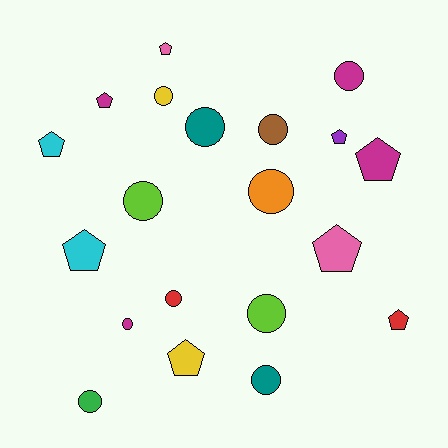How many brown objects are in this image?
There is 1 brown object.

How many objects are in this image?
There are 20 objects.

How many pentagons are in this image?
There are 9 pentagons.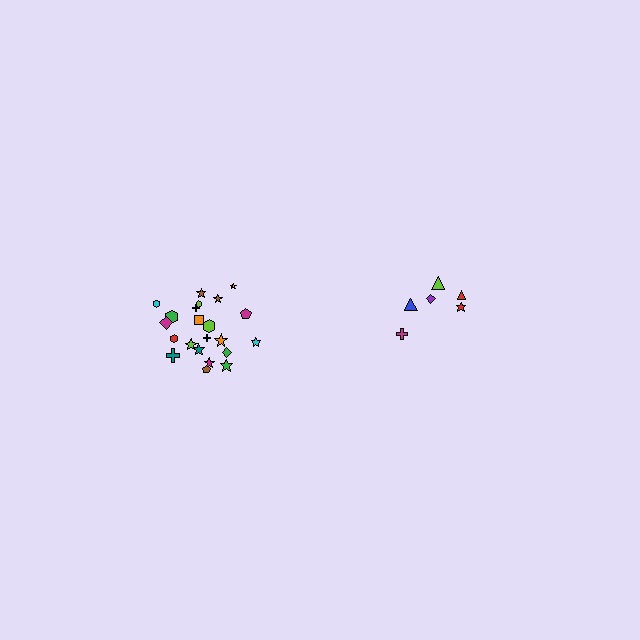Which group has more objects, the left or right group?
The left group.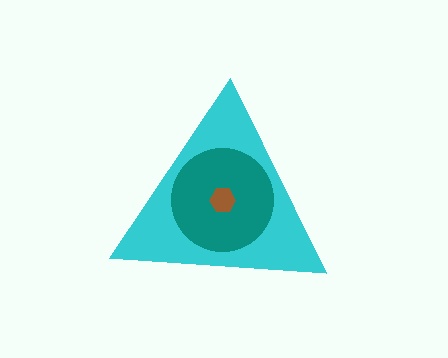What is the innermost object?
The brown hexagon.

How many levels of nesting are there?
3.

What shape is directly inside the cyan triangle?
The teal circle.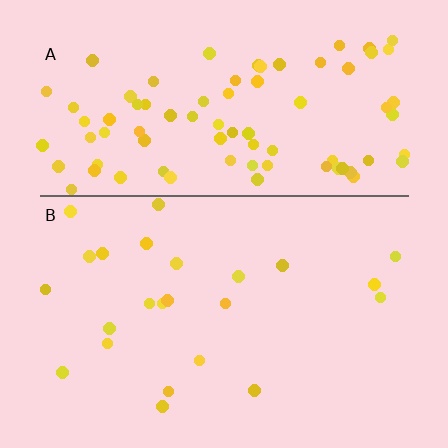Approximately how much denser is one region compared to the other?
Approximately 3.6× — region A over region B.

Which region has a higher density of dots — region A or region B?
A (the top).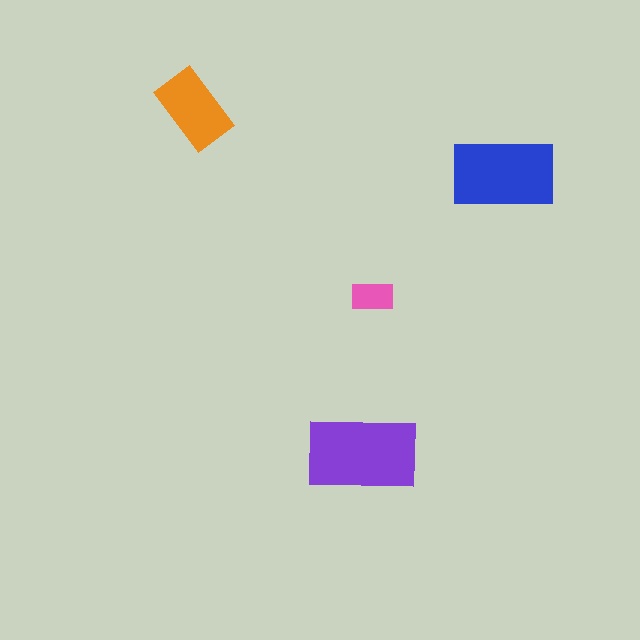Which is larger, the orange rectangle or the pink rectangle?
The orange one.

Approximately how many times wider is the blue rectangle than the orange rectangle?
About 1.5 times wider.